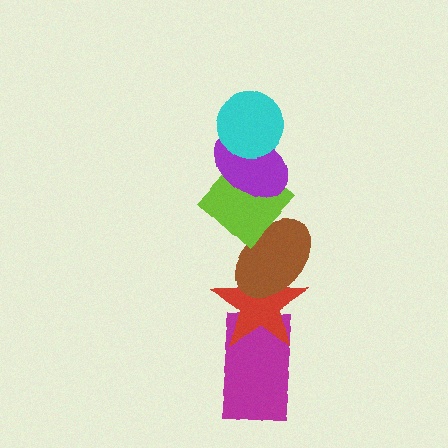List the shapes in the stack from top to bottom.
From top to bottom: the cyan circle, the purple ellipse, the lime diamond, the brown ellipse, the red star, the magenta rectangle.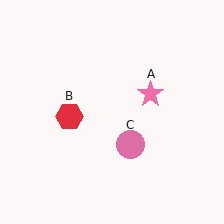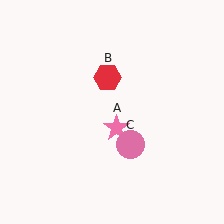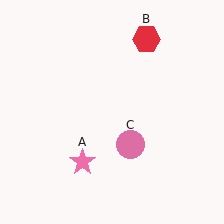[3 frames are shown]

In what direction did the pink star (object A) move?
The pink star (object A) moved down and to the left.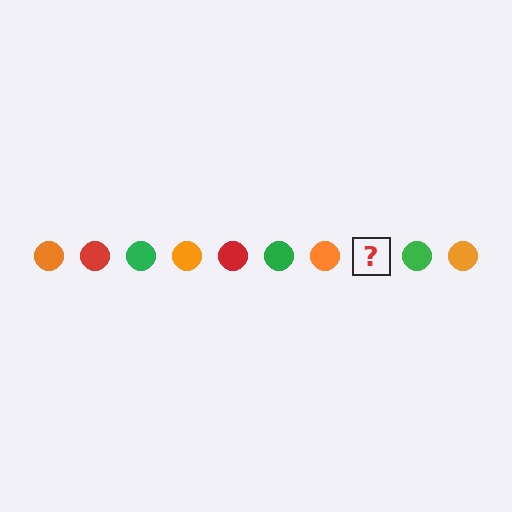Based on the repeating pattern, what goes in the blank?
The blank should be a red circle.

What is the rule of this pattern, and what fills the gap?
The rule is that the pattern cycles through orange, red, green circles. The gap should be filled with a red circle.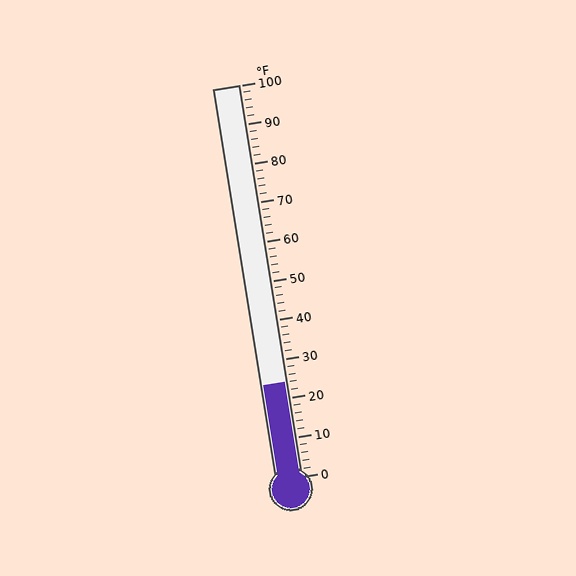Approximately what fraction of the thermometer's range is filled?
The thermometer is filled to approximately 25% of its range.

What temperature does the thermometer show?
The thermometer shows approximately 24°F.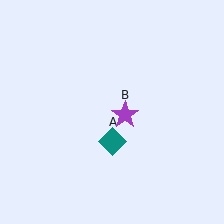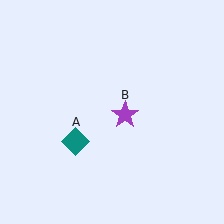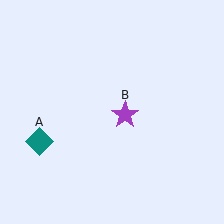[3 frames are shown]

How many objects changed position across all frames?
1 object changed position: teal diamond (object A).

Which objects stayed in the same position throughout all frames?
Purple star (object B) remained stationary.